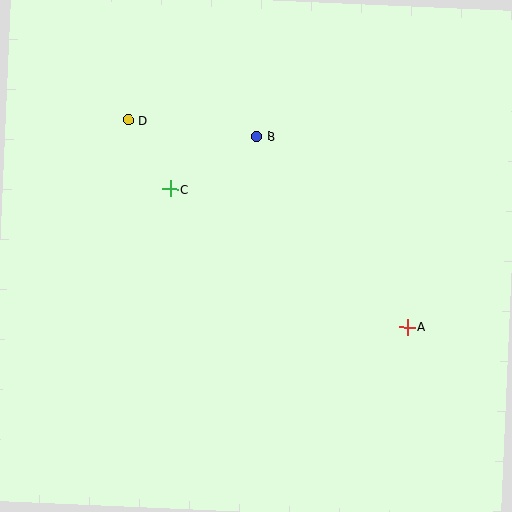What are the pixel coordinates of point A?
Point A is at (407, 327).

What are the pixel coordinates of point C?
Point C is at (170, 189).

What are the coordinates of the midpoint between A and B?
The midpoint between A and B is at (332, 231).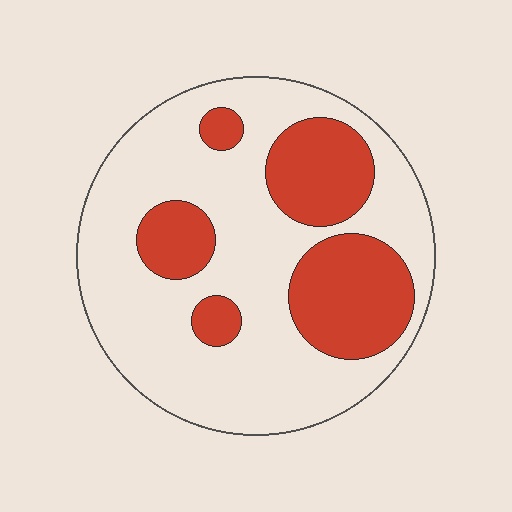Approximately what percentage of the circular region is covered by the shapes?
Approximately 30%.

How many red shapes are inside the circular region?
5.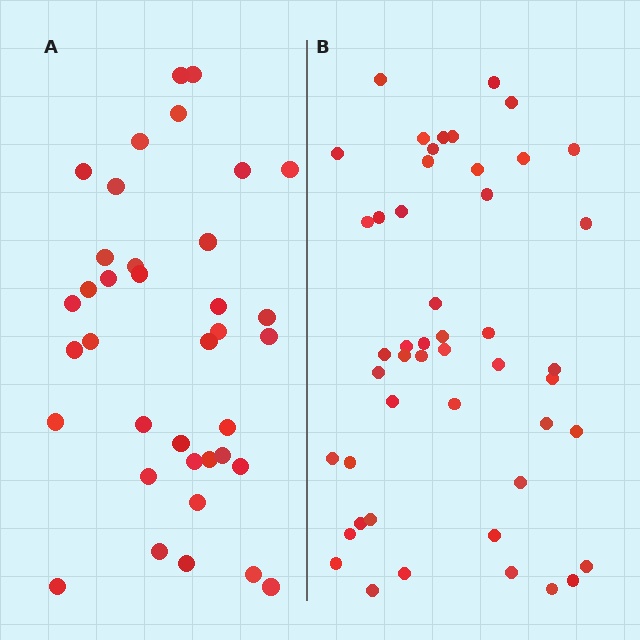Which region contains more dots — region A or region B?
Region B (the right region) has more dots.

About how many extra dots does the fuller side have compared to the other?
Region B has roughly 12 or so more dots than region A.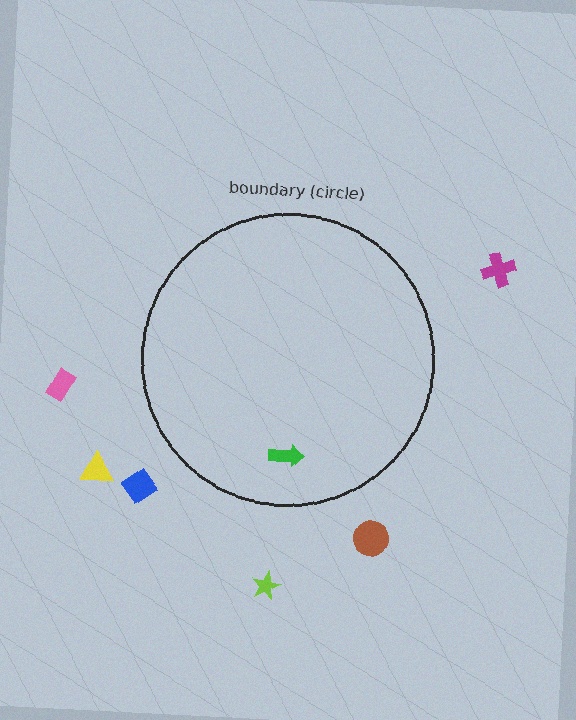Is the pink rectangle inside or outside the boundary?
Outside.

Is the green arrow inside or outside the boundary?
Inside.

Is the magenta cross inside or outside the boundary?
Outside.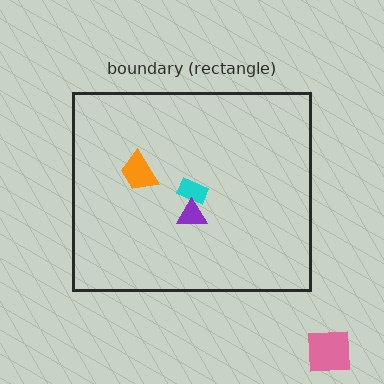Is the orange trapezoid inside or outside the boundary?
Inside.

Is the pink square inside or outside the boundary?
Outside.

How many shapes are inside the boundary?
3 inside, 1 outside.